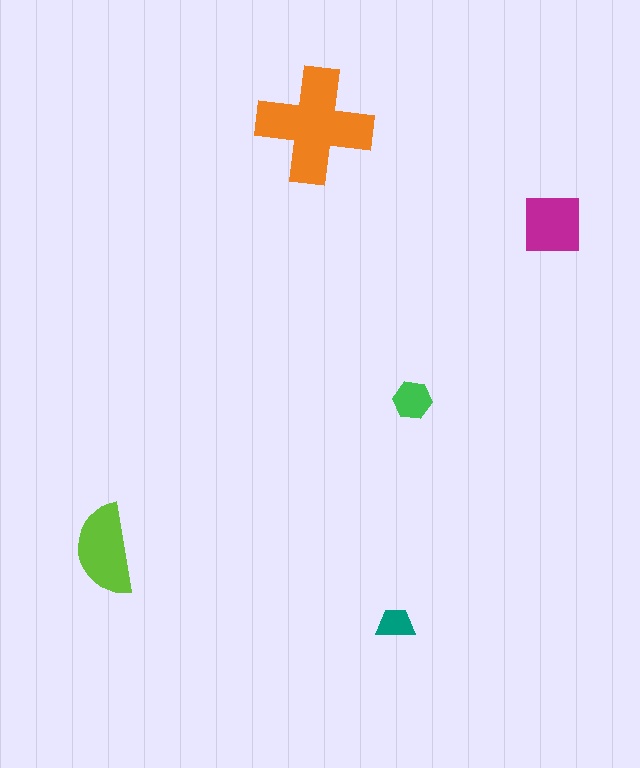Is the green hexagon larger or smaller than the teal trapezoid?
Larger.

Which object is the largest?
The orange cross.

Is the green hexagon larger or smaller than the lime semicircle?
Smaller.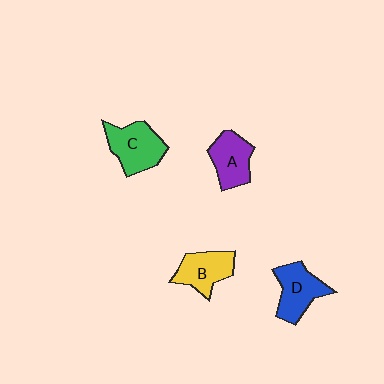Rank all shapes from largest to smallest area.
From largest to smallest: C (green), D (blue), B (yellow), A (purple).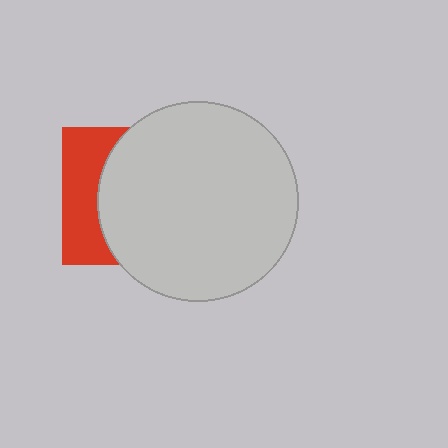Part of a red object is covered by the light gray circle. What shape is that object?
It is a square.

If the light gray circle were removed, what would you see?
You would see the complete red square.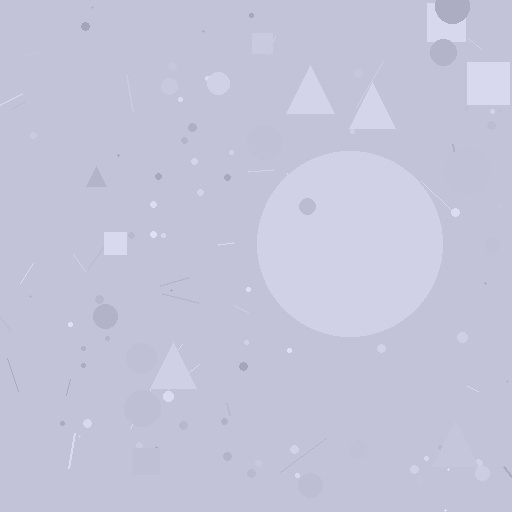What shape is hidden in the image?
A circle is hidden in the image.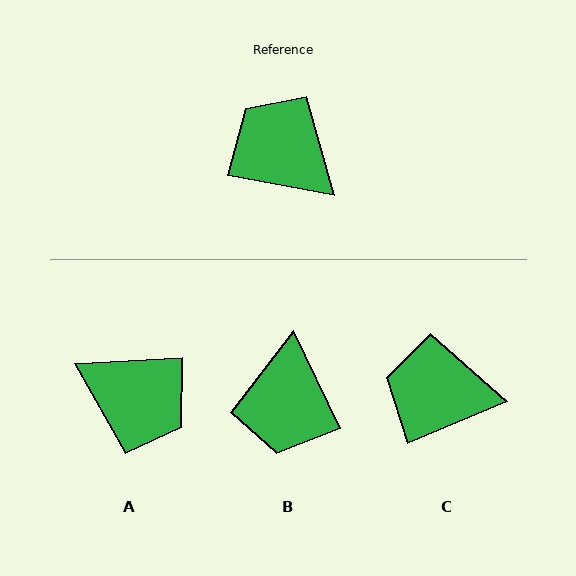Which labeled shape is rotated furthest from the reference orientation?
A, about 166 degrees away.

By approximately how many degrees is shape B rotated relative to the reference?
Approximately 127 degrees counter-clockwise.